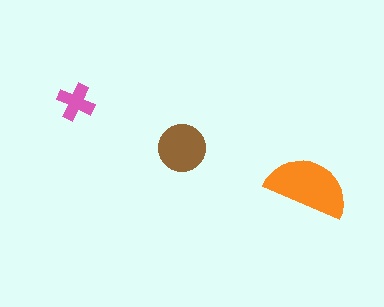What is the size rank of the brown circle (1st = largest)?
2nd.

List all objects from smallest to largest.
The pink cross, the brown circle, the orange semicircle.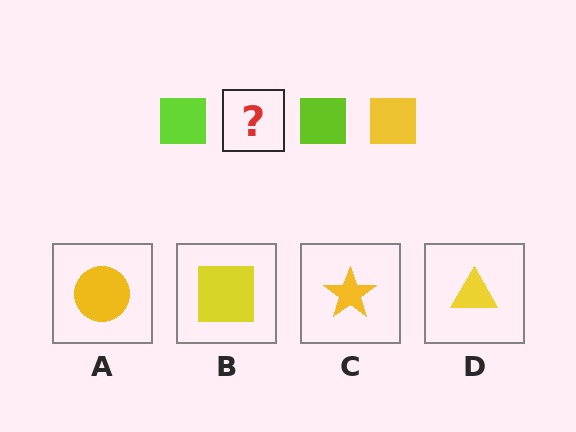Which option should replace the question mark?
Option B.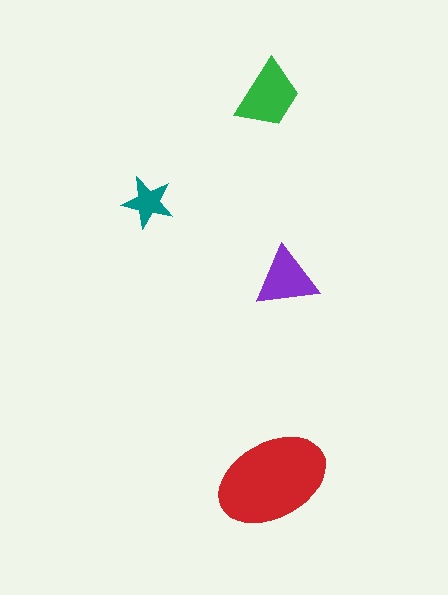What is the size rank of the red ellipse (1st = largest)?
1st.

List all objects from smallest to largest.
The teal star, the purple triangle, the green trapezoid, the red ellipse.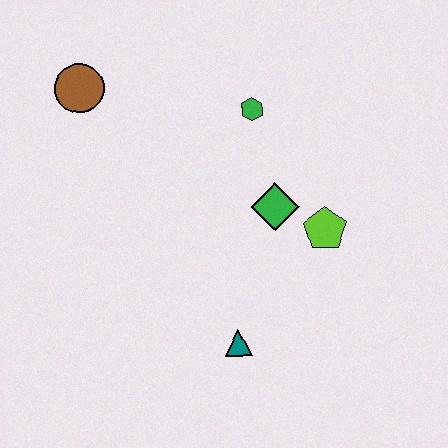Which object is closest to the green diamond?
The lime pentagon is closest to the green diamond.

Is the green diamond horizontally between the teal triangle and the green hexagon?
No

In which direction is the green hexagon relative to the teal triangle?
The green hexagon is above the teal triangle.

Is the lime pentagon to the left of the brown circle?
No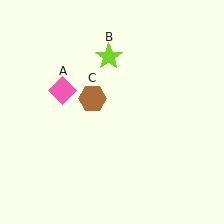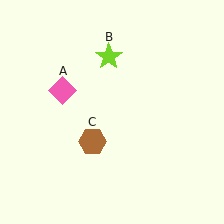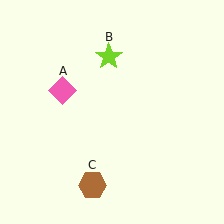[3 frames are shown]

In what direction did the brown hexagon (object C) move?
The brown hexagon (object C) moved down.